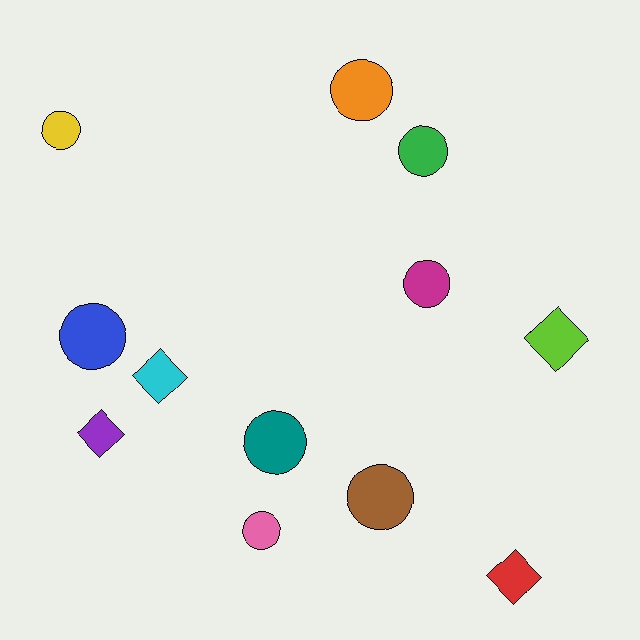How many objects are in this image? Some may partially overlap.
There are 12 objects.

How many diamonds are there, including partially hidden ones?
There are 4 diamonds.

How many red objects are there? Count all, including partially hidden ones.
There is 1 red object.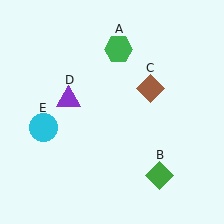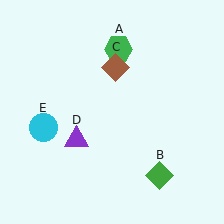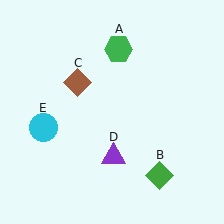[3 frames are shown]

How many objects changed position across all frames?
2 objects changed position: brown diamond (object C), purple triangle (object D).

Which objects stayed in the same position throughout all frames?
Green hexagon (object A) and green diamond (object B) and cyan circle (object E) remained stationary.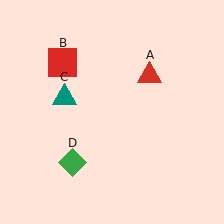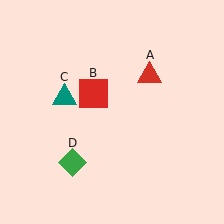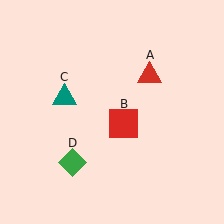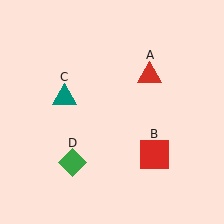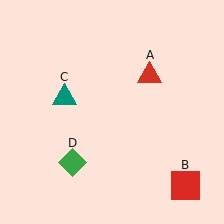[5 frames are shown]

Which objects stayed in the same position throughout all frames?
Red triangle (object A) and teal triangle (object C) and green diamond (object D) remained stationary.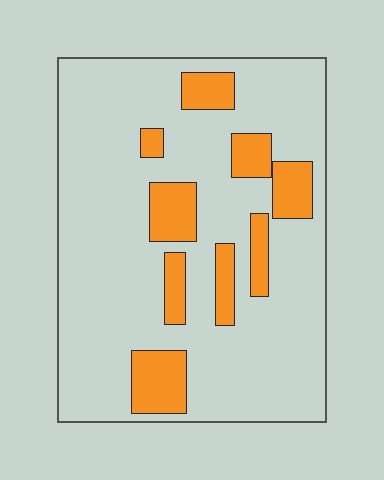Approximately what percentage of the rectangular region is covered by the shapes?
Approximately 20%.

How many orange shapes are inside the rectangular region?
9.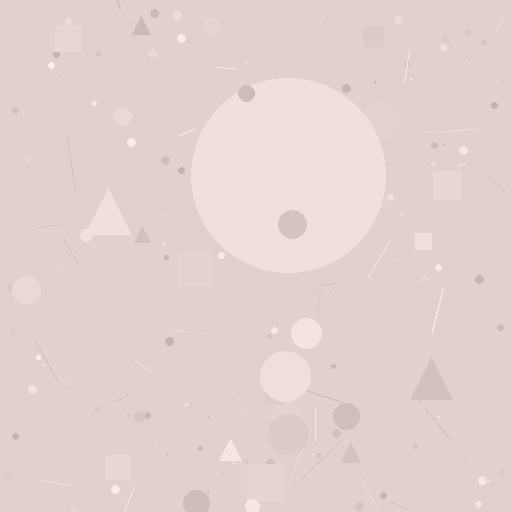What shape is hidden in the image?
A circle is hidden in the image.